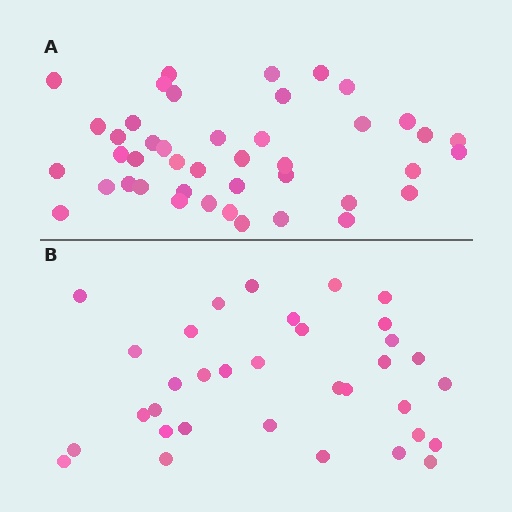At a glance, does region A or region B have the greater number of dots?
Region A (the top region) has more dots.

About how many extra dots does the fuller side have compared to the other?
Region A has roughly 8 or so more dots than region B.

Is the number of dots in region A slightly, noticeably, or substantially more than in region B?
Region A has noticeably more, but not dramatically so. The ratio is roughly 1.3 to 1.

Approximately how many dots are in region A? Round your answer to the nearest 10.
About 40 dots. (The exact count is 43, which rounds to 40.)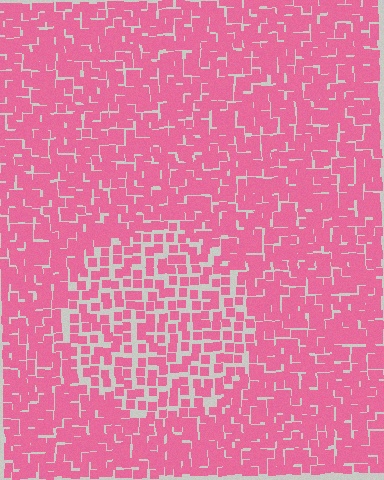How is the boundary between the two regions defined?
The boundary is defined by a change in element density (approximately 1.7x ratio). All elements are the same color, size, and shape.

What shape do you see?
I see a circle.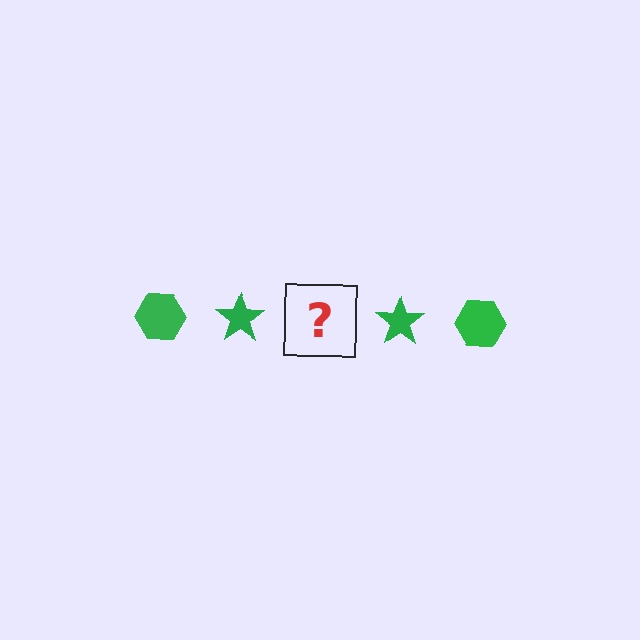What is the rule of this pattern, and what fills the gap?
The rule is that the pattern cycles through hexagon, star shapes in green. The gap should be filled with a green hexagon.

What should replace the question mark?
The question mark should be replaced with a green hexagon.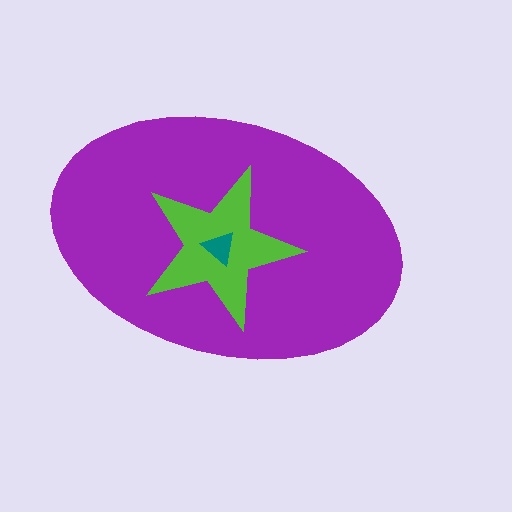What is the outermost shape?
The purple ellipse.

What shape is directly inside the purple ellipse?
The lime star.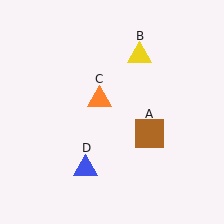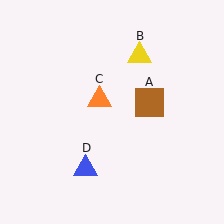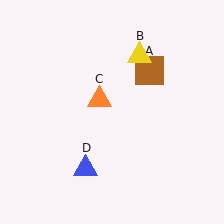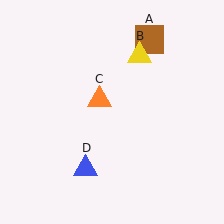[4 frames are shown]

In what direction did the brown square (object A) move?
The brown square (object A) moved up.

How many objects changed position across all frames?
1 object changed position: brown square (object A).